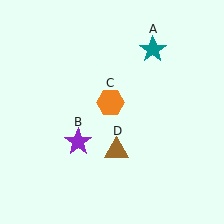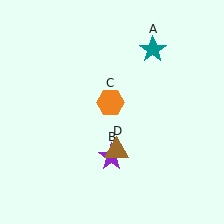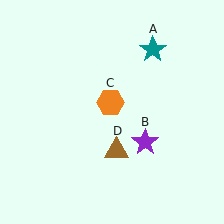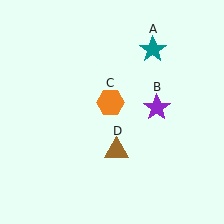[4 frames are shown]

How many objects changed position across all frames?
1 object changed position: purple star (object B).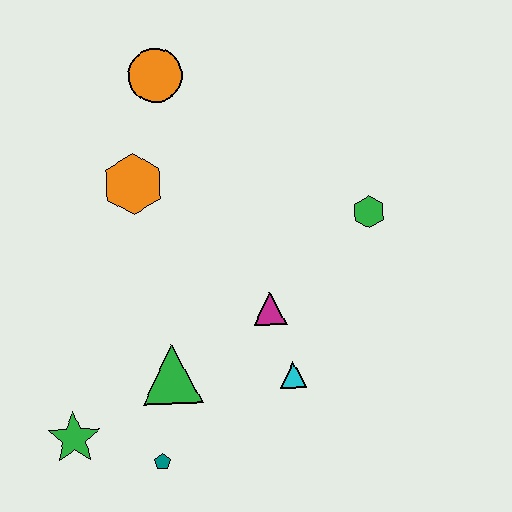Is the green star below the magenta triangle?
Yes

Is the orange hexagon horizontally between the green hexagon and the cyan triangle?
No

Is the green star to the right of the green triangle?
No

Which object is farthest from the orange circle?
The teal pentagon is farthest from the orange circle.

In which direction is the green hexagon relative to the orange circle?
The green hexagon is to the right of the orange circle.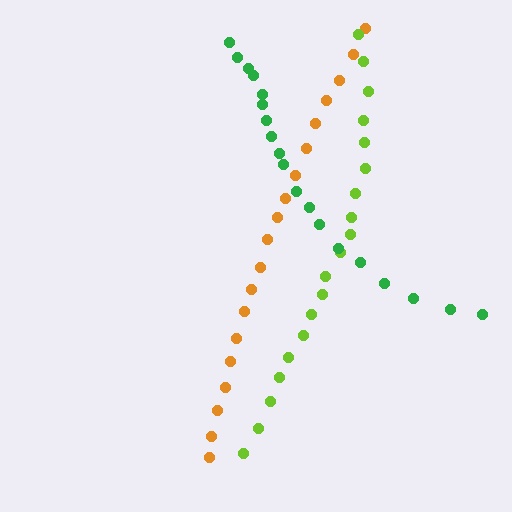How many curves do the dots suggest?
There are 3 distinct paths.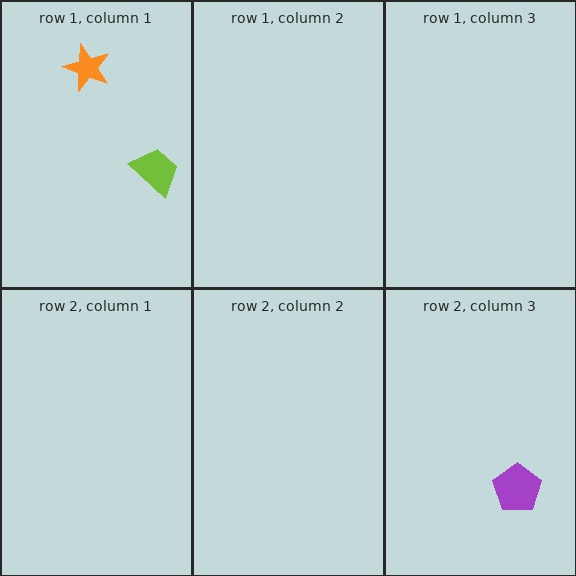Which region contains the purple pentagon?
The row 2, column 3 region.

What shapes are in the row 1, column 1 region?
The lime trapezoid, the orange star.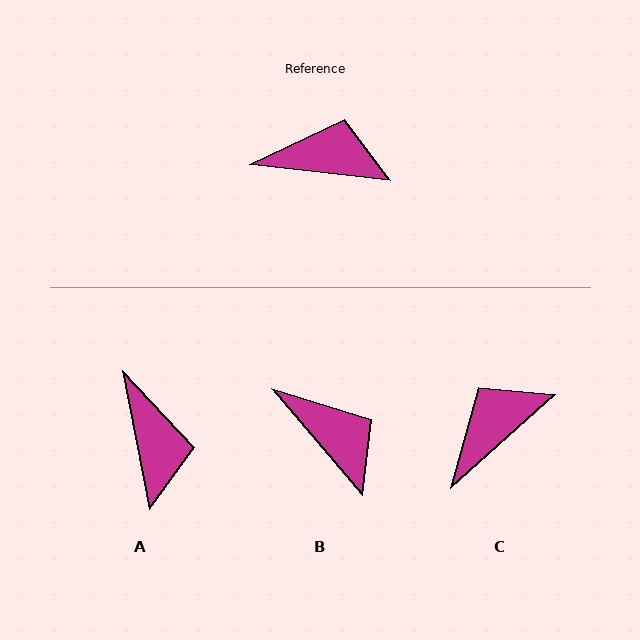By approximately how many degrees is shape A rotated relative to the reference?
Approximately 72 degrees clockwise.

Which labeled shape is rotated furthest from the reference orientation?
A, about 72 degrees away.